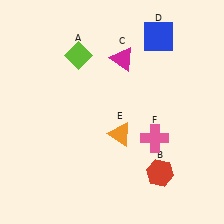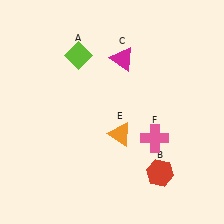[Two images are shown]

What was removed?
The blue square (D) was removed in Image 2.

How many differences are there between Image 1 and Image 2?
There is 1 difference between the two images.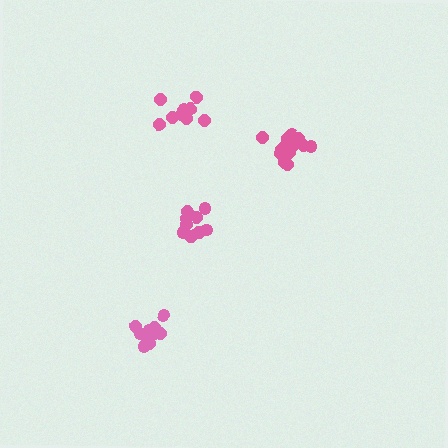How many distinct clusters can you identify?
There are 4 distinct clusters.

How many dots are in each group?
Group 1: 10 dots, Group 2: 11 dots, Group 3: 13 dots, Group 4: 15 dots (49 total).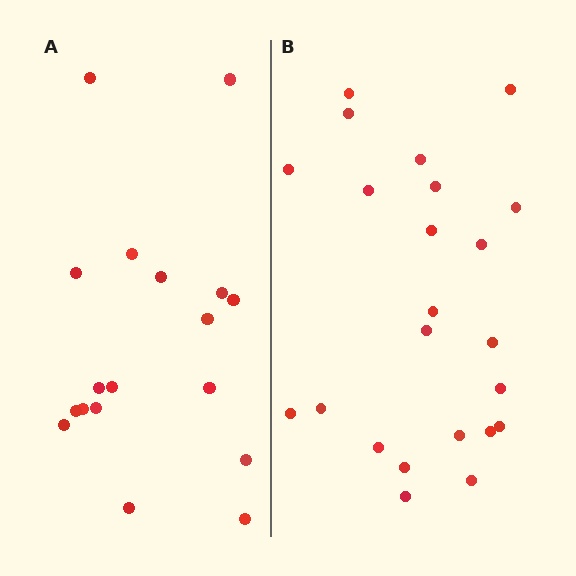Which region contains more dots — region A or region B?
Region B (the right region) has more dots.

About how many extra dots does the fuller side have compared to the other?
Region B has about 5 more dots than region A.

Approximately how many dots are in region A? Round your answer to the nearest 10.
About 20 dots. (The exact count is 18, which rounds to 20.)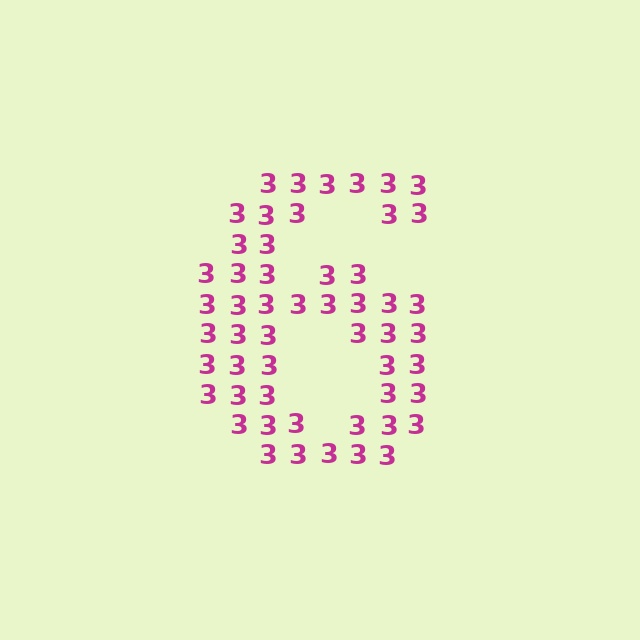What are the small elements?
The small elements are digit 3's.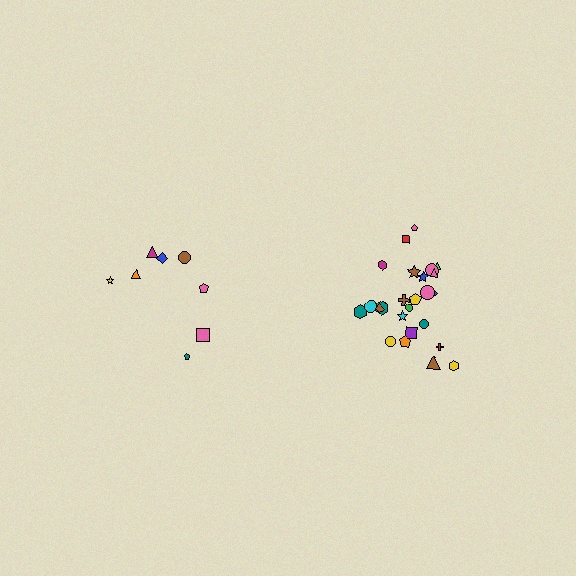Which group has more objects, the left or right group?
The right group.